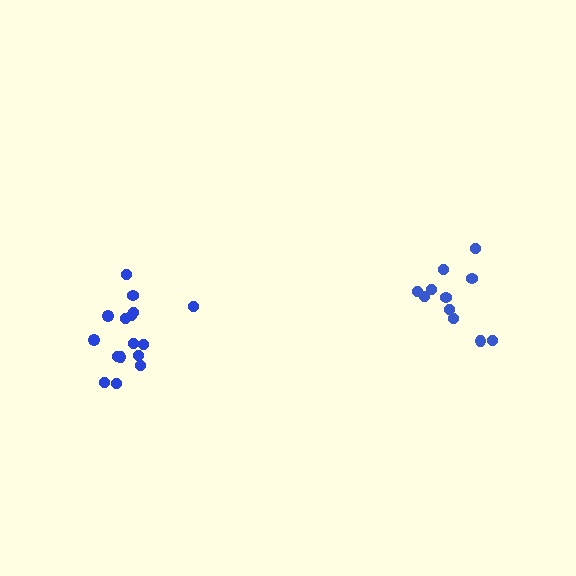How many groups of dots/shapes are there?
There are 2 groups.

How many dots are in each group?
Group 1: 11 dots, Group 2: 16 dots (27 total).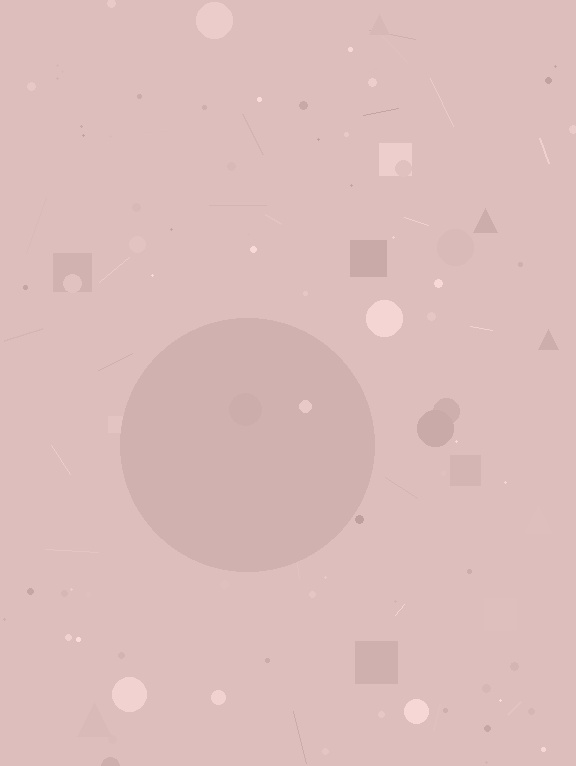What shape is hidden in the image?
A circle is hidden in the image.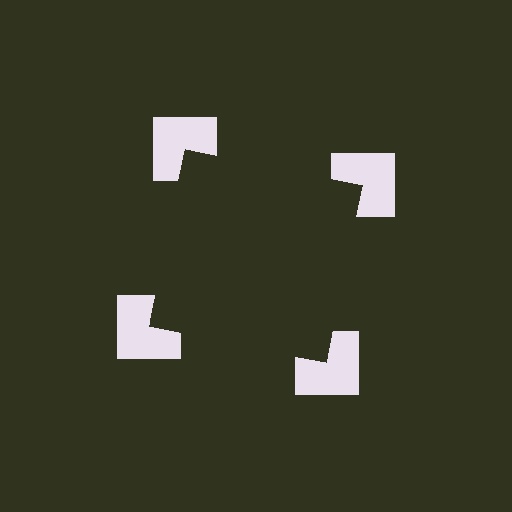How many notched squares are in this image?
There are 4 — one at each vertex of the illusory square.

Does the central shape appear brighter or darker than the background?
It typically appears slightly darker than the background, even though no actual brightness change is drawn.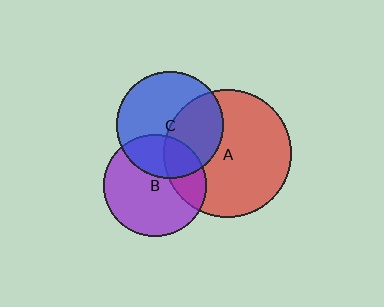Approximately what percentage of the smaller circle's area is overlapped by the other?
Approximately 25%.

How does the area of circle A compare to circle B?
Approximately 1.6 times.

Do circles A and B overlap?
Yes.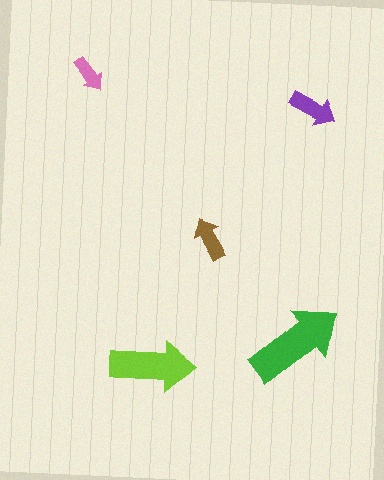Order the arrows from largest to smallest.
the green one, the lime one, the purple one, the brown one, the pink one.